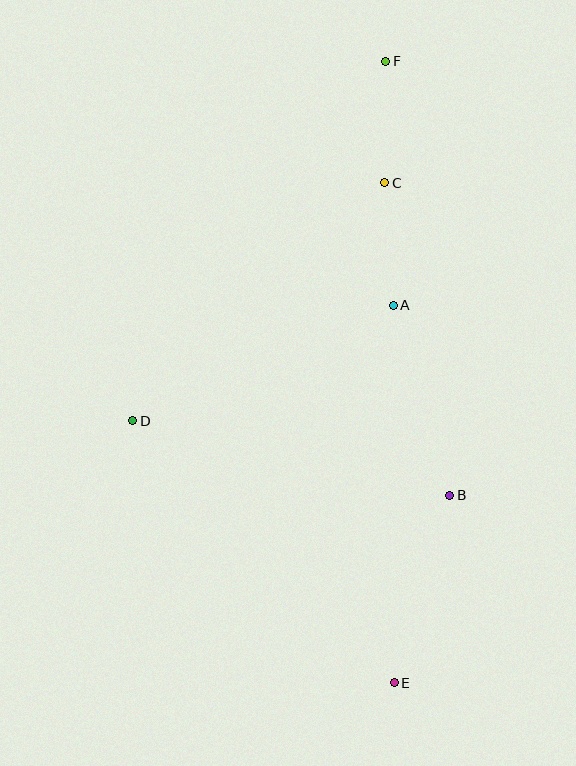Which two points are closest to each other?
Points C and F are closest to each other.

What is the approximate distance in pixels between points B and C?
The distance between B and C is approximately 319 pixels.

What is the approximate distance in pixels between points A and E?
The distance between A and E is approximately 378 pixels.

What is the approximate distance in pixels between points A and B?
The distance between A and B is approximately 198 pixels.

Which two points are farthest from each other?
Points E and F are farthest from each other.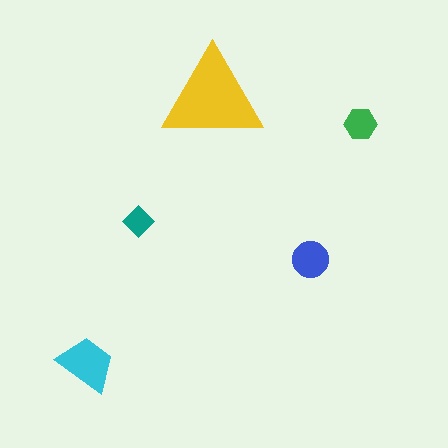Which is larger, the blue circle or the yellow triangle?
The yellow triangle.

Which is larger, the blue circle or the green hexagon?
The blue circle.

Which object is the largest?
The yellow triangle.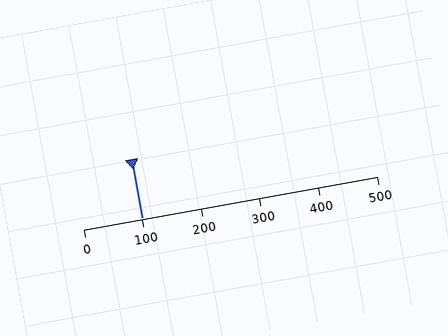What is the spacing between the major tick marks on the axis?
The major ticks are spaced 100 apart.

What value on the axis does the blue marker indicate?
The marker indicates approximately 100.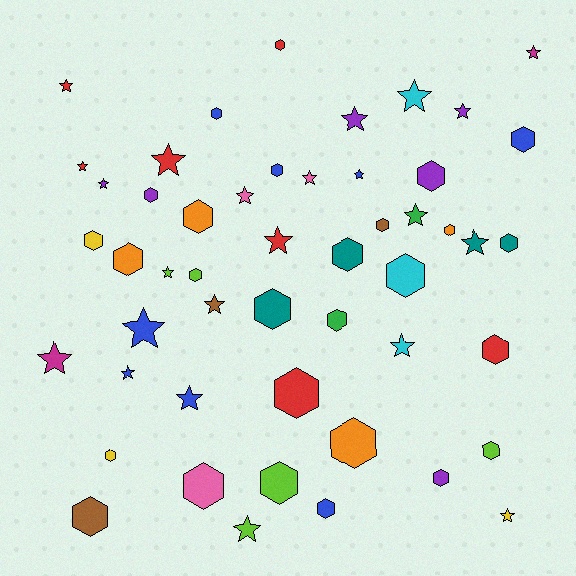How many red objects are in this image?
There are 7 red objects.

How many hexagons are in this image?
There are 27 hexagons.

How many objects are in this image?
There are 50 objects.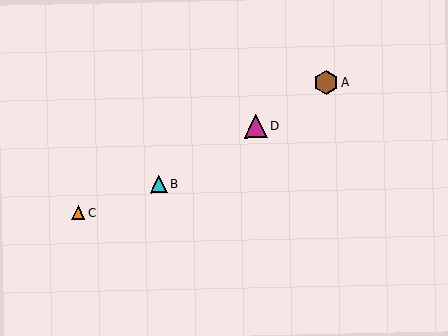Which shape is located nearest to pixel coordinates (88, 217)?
The orange triangle (labeled C) at (78, 213) is nearest to that location.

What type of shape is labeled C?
Shape C is an orange triangle.